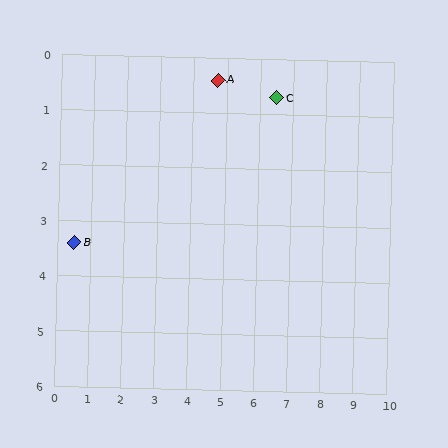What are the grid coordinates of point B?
Point B is at approximately (0.5, 3.4).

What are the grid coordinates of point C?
Point C is at approximately (6.5, 0.7).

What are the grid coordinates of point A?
Point A is at approximately (4.7, 0.4).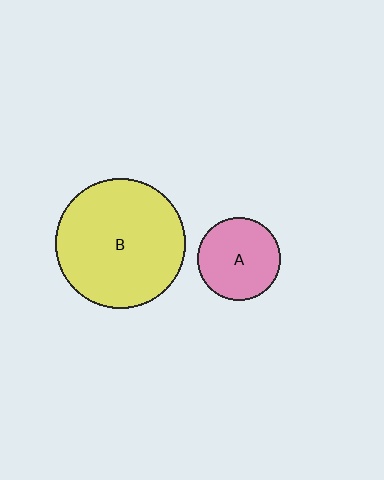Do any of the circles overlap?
No, none of the circles overlap.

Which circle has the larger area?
Circle B (yellow).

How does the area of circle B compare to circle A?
Approximately 2.4 times.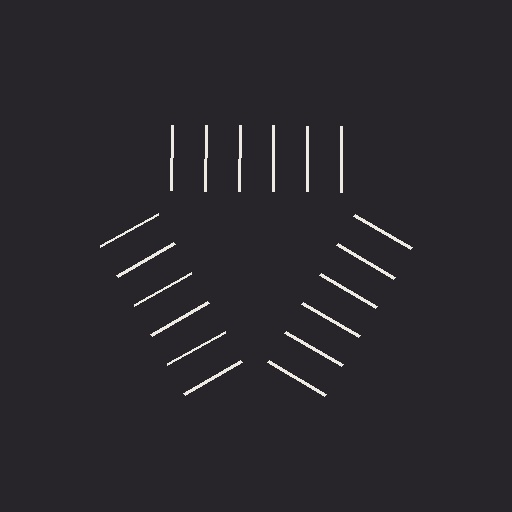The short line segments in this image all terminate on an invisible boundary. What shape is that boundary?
An illusory triangle — the line segments terminate on its edges but no continuous stroke is drawn.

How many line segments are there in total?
18 — 6 along each of the 3 edges.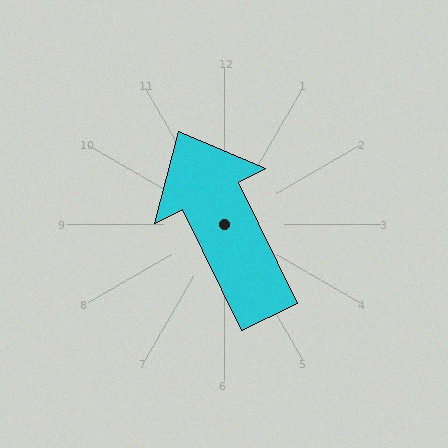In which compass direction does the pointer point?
Northwest.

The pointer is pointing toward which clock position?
Roughly 11 o'clock.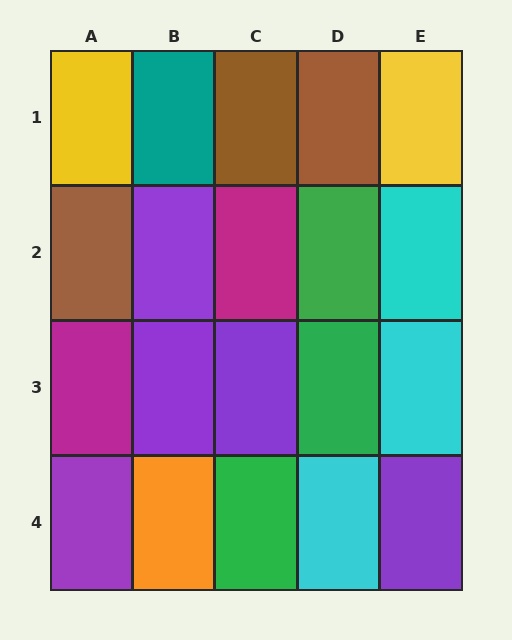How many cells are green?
3 cells are green.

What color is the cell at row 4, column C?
Green.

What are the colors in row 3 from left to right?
Magenta, purple, purple, green, cyan.